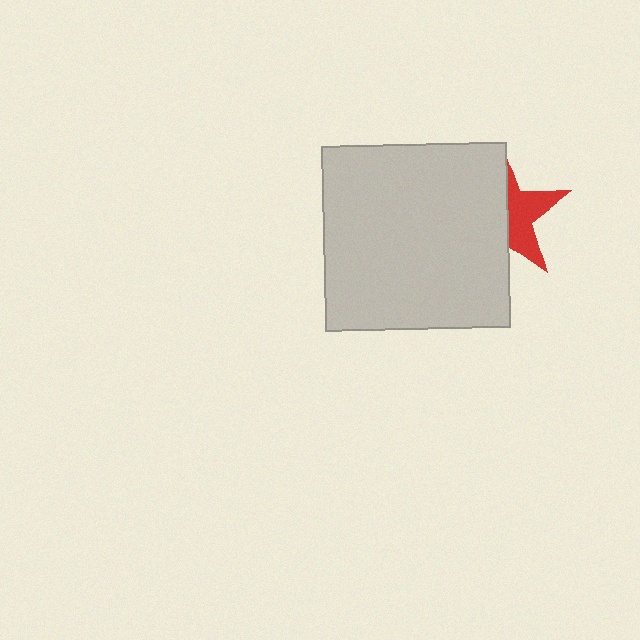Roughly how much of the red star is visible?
A small part of it is visible (roughly 41%).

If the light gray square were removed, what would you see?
You would see the complete red star.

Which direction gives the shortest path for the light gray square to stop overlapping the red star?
Moving left gives the shortest separation.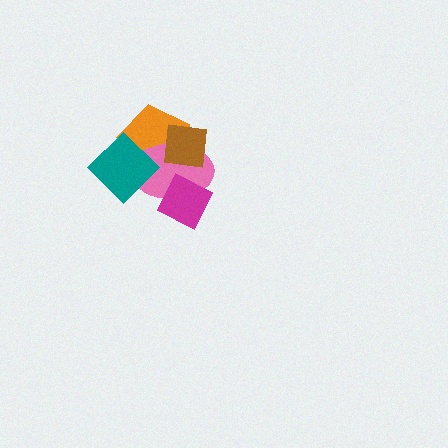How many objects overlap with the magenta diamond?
1 object overlaps with the magenta diamond.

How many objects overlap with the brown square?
2 objects overlap with the brown square.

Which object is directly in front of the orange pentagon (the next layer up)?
The pink ellipse is directly in front of the orange pentagon.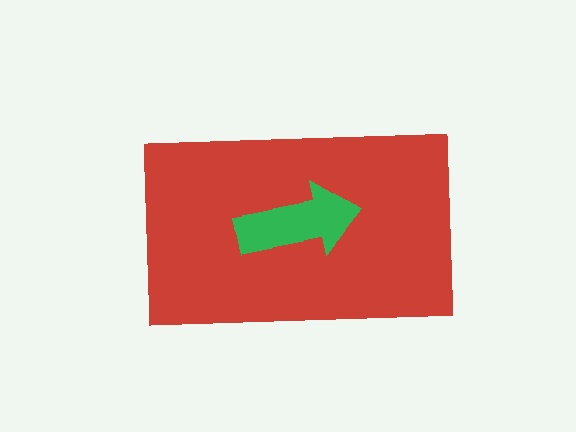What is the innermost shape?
The green arrow.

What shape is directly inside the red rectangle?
The green arrow.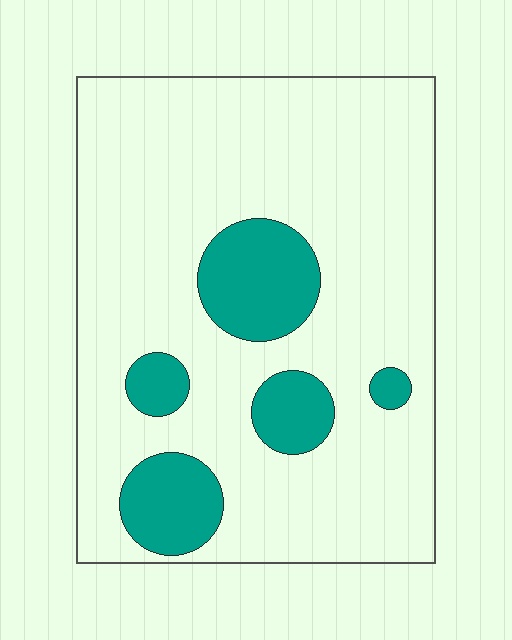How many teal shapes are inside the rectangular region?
5.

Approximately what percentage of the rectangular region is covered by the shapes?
Approximately 20%.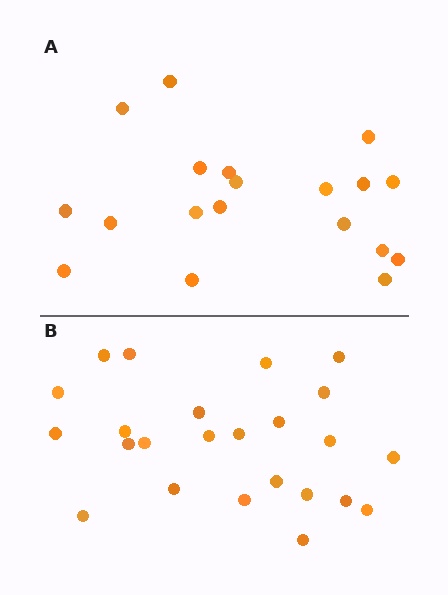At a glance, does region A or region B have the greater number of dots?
Region B (the bottom region) has more dots.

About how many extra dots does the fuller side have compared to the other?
Region B has about 5 more dots than region A.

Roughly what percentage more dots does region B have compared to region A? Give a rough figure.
About 25% more.